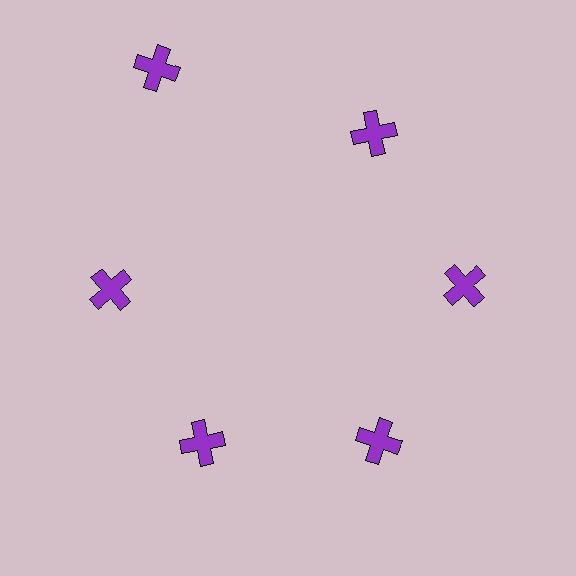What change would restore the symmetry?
The symmetry would be restored by moving it inward, back onto the ring so that all 6 crosses sit at equal angles and equal distance from the center.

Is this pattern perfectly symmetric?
No. The 6 purple crosses are arranged in a ring, but one element near the 11 o'clock position is pushed outward from the center, breaking the 6-fold rotational symmetry.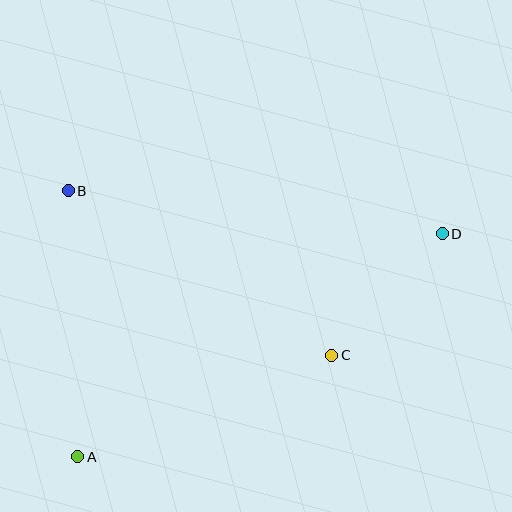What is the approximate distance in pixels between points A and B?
The distance between A and B is approximately 266 pixels.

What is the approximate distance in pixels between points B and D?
The distance between B and D is approximately 377 pixels.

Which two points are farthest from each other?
Points A and D are farthest from each other.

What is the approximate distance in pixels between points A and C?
The distance between A and C is approximately 273 pixels.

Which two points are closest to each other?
Points C and D are closest to each other.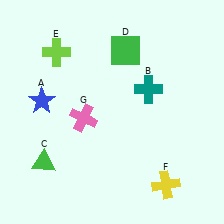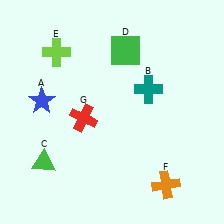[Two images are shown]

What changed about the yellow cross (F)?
In Image 1, F is yellow. In Image 2, it changed to orange.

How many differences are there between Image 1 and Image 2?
There are 2 differences between the two images.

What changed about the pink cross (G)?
In Image 1, G is pink. In Image 2, it changed to red.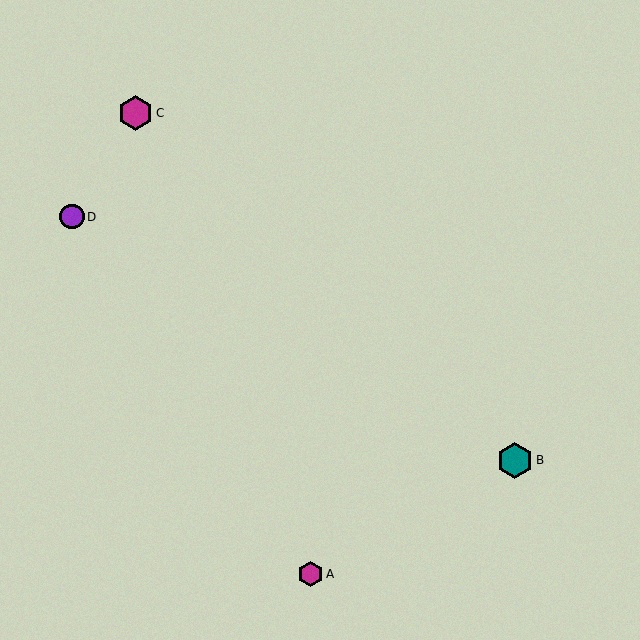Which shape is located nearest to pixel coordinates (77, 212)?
The purple circle (labeled D) at (72, 217) is nearest to that location.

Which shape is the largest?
The teal hexagon (labeled B) is the largest.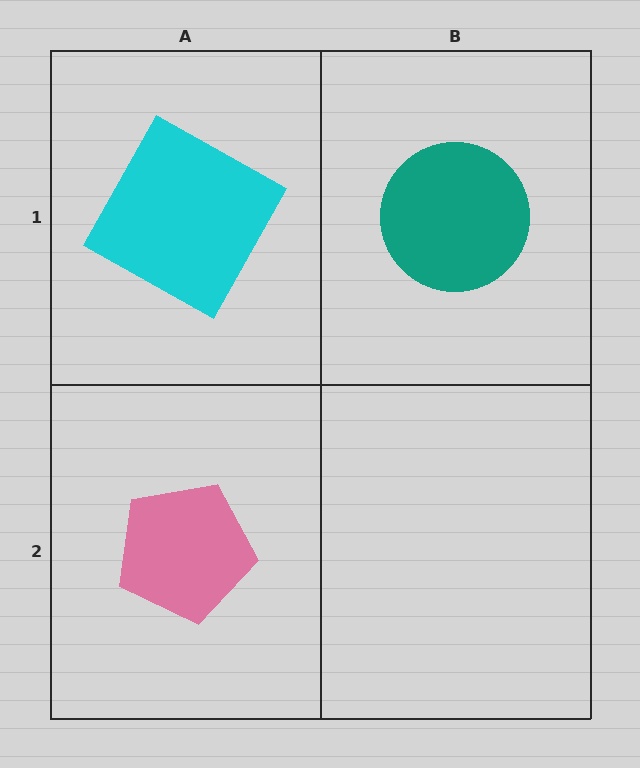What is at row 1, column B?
A teal circle.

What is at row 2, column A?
A pink pentagon.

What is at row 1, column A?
A cyan square.